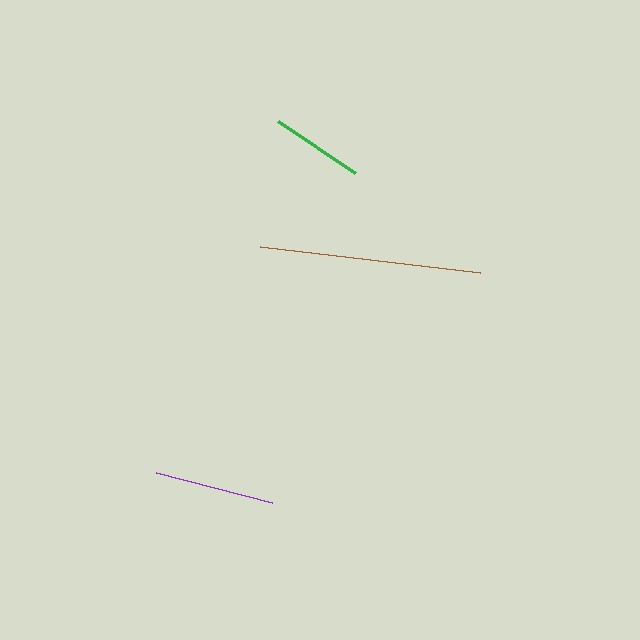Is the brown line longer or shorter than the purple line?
The brown line is longer than the purple line.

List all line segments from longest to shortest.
From longest to shortest: brown, purple, green.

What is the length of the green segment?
The green segment is approximately 93 pixels long.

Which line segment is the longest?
The brown line is the longest at approximately 222 pixels.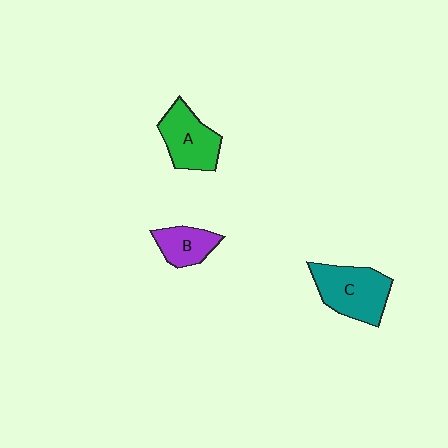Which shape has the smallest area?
Shape B (purple).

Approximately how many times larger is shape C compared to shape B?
Approximately 1.7 times.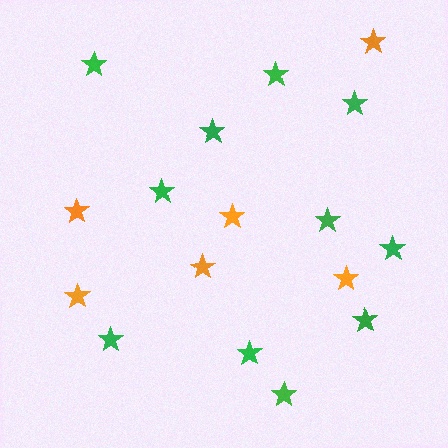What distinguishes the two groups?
There are 2 groups: one group of orange stars (6) and one group of green stars (11).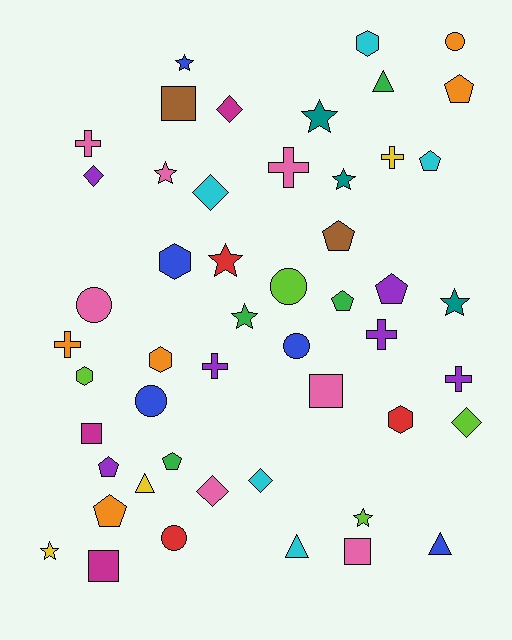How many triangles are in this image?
There are 4 triangles.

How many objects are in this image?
There are 50 objects.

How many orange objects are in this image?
There are 5 orange objects.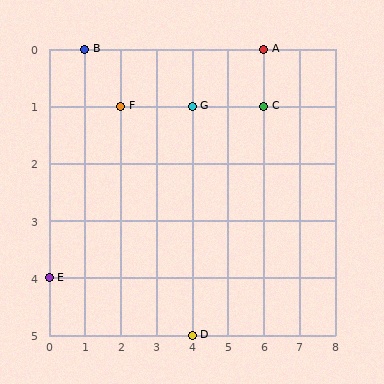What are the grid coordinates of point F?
Point F is at grid coordinates (2, 1).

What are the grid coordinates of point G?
Point G is at grid coordinates (4, 1).